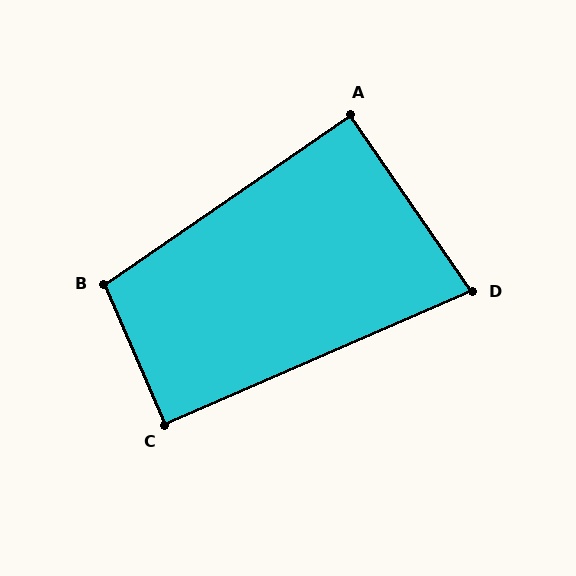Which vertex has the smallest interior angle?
D, at approximately 79 degrees.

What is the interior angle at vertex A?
Approximately 90 degrees (approximately right).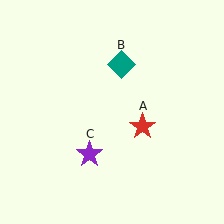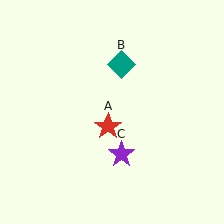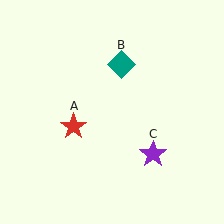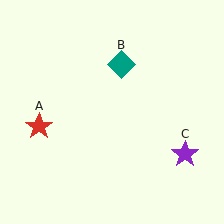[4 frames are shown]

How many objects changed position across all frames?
2 objects changed position: red star (object A), purple star (object C).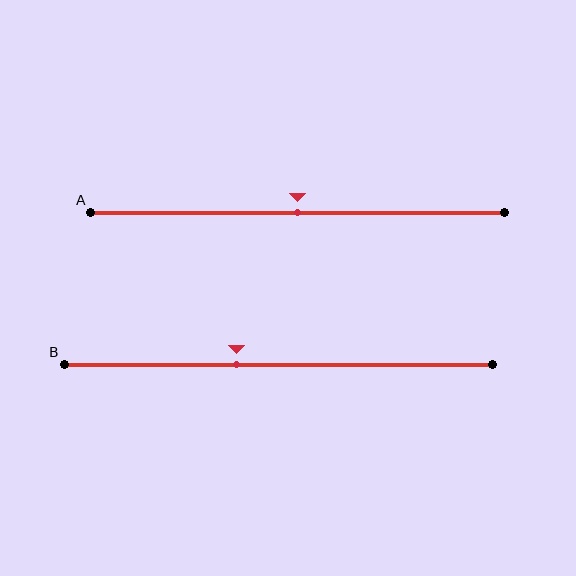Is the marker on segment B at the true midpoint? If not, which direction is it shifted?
No, the marker on segment B is shifted to the left by about 10% of the segment length.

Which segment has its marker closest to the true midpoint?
Segment A has its marker closest to the true midpoint.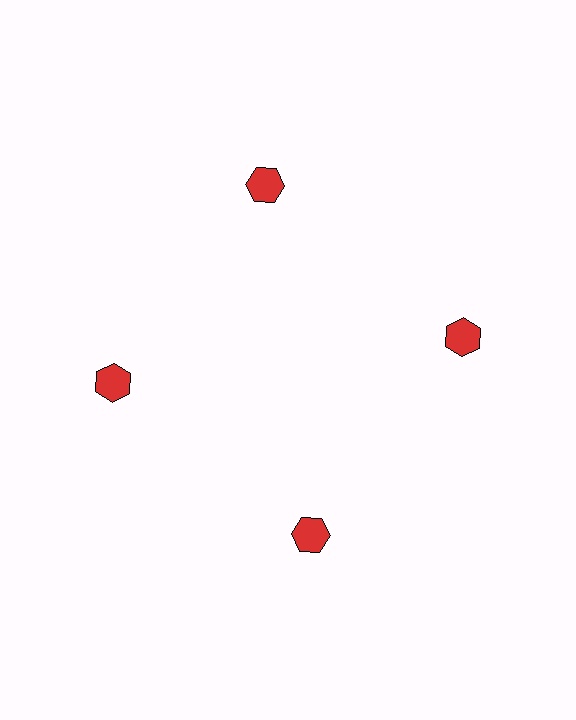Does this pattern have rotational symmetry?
Yes, this pattern has 4-fold rotational symmetry. It looks the same after rotating 90 degrees around the center.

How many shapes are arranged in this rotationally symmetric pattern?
There are 4 shapes, arranged in 4 groups of 1.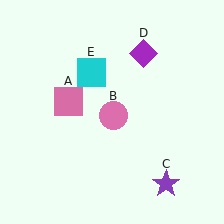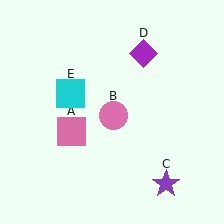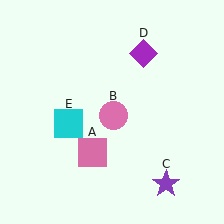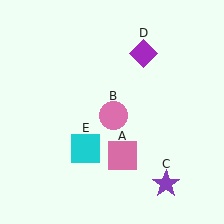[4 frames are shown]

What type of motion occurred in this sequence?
The pink square (object A), cyan square (object E) rotated counterclockwise around the center of the scene.